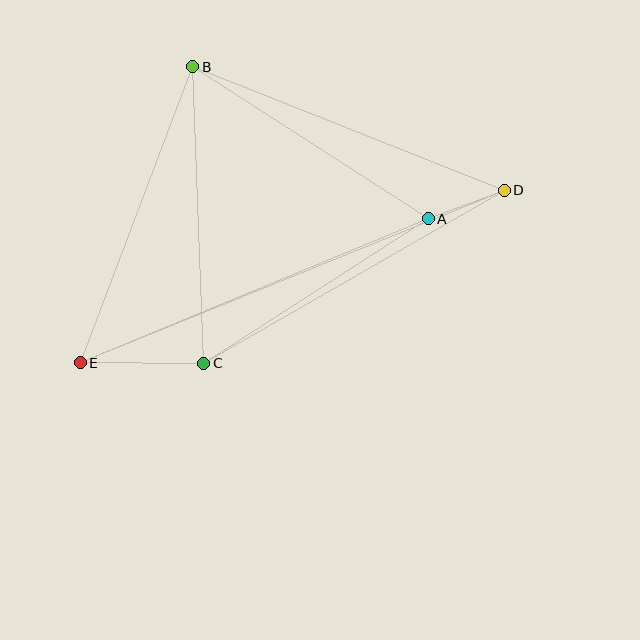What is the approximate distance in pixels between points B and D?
The distance between B and D is approximately 335 pixels.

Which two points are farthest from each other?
Points D and E are farthest from each other.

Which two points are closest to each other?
Points A and D are closest to each other.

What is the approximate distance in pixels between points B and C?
The distance between B and C is approximately 297 pixels.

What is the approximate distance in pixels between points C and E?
The distance between C and E is approximately 124 pixels.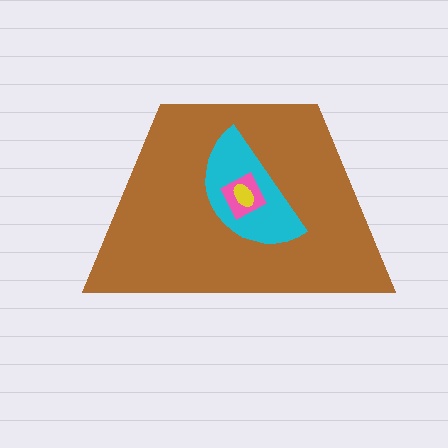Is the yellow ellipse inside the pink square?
Yes.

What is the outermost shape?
The brown trapezoid.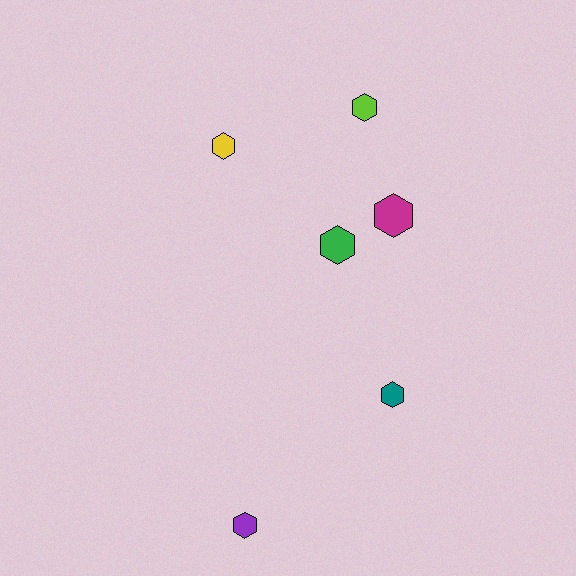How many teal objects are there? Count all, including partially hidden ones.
There is 1 teal object.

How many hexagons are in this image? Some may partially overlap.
There are 6 hexagons.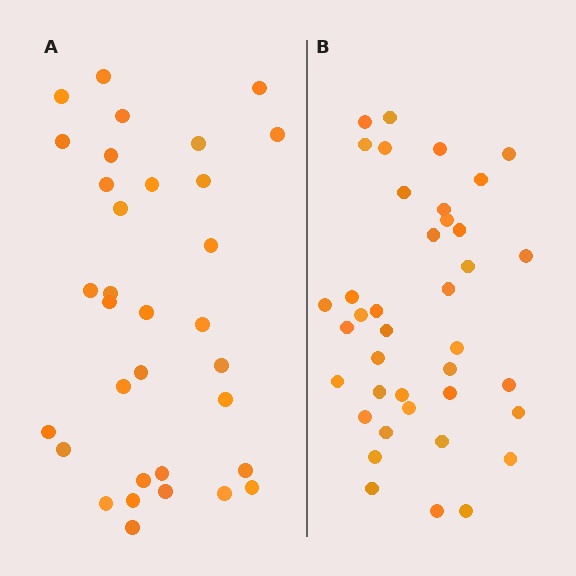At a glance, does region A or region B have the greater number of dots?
Region B (the right region) has more dots.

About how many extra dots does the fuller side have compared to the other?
Region B has about 6 more dots than region A.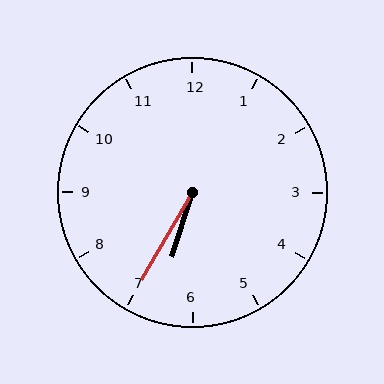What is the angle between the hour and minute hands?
Approximately 12 degrees.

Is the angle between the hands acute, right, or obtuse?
It is acute.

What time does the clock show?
6:35.